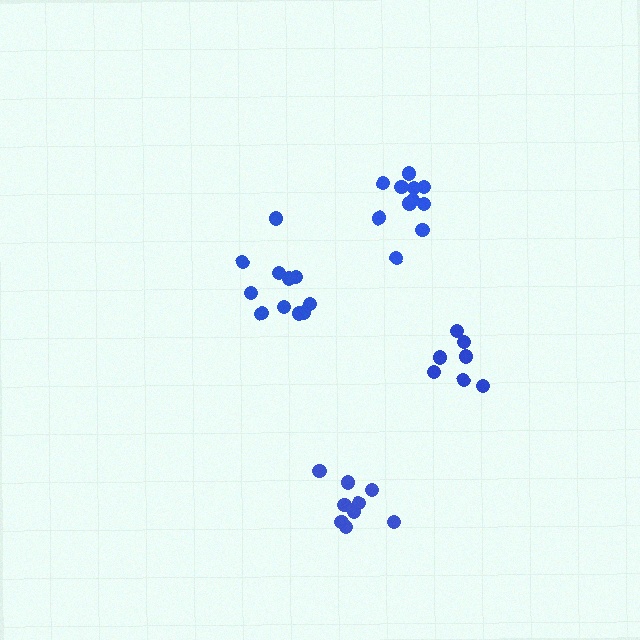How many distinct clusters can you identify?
There are 4 distinct clusters.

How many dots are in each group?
Group 1: 7 dots, Group 2: 11 dots, Group 3: 11 dots, Group 4: 9 dots (38 total).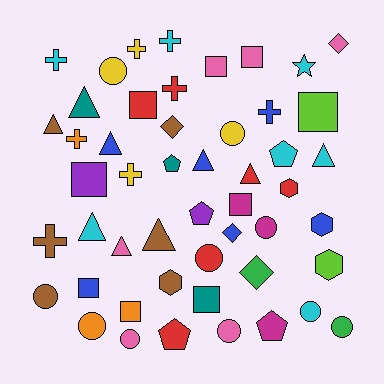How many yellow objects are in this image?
There are 4 yellow objects.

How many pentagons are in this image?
There are 5 pentagons.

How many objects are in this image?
There are 50 objects.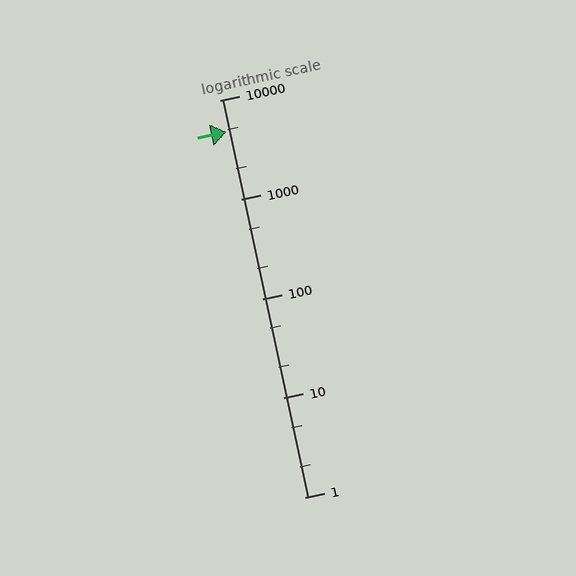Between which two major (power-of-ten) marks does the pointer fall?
The pointer is between 1000 and 10000.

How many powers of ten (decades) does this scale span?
The scale spans 4 decades, from 1 to 10000.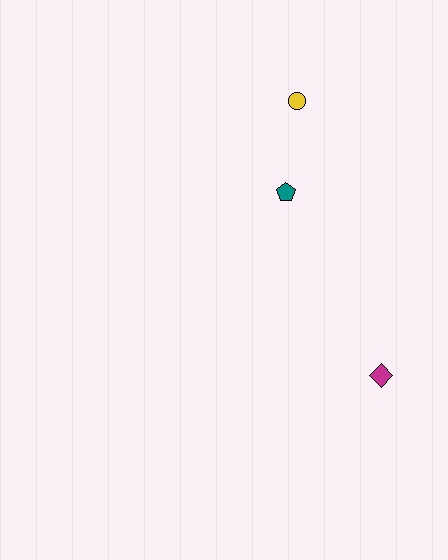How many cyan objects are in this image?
There are no cyan objects.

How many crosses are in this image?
There are no crosses.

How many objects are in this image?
There are 3 objects.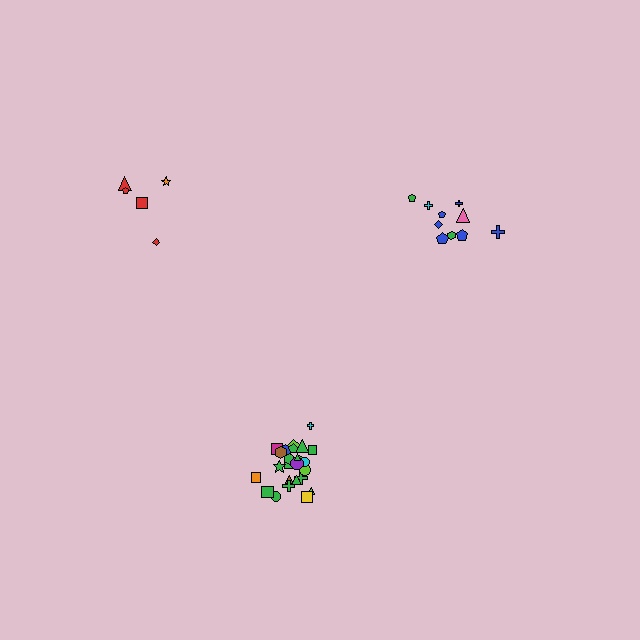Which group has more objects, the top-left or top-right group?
The top-right group.